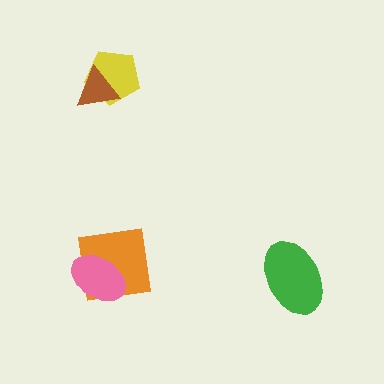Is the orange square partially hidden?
Yes, it is partially covered by another shape.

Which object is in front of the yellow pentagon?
The brown triangle is in front of the yellow pentagon.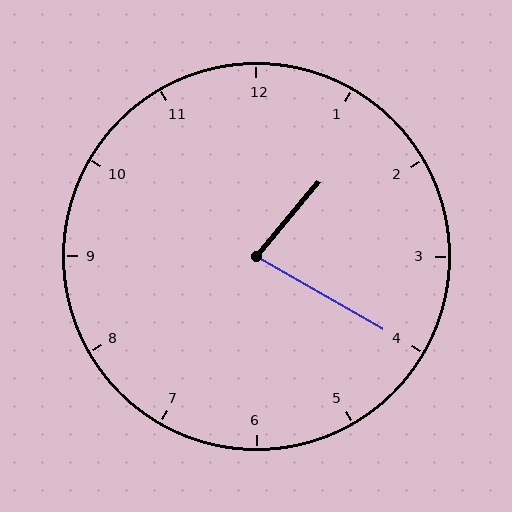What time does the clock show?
1:20.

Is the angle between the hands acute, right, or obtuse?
It is acute.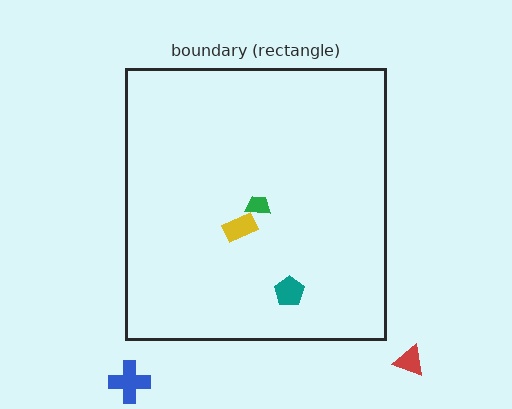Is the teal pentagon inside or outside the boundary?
Inside.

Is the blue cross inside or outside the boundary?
Outside.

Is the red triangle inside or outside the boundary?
Outside.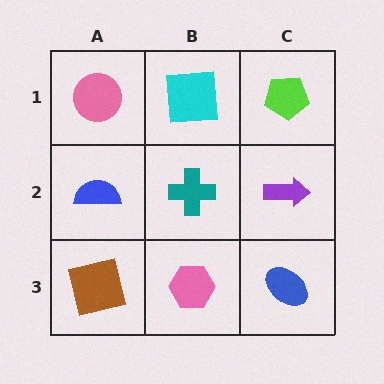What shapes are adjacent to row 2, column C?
A lime pentagon (row 1, column C), a blue ellipse (row 3, column C), a teal cross (row 2, column B).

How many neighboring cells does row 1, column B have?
3.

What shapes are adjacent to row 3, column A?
A blue semicircle (row 2, column A), a pink hexagon (row 3, column B).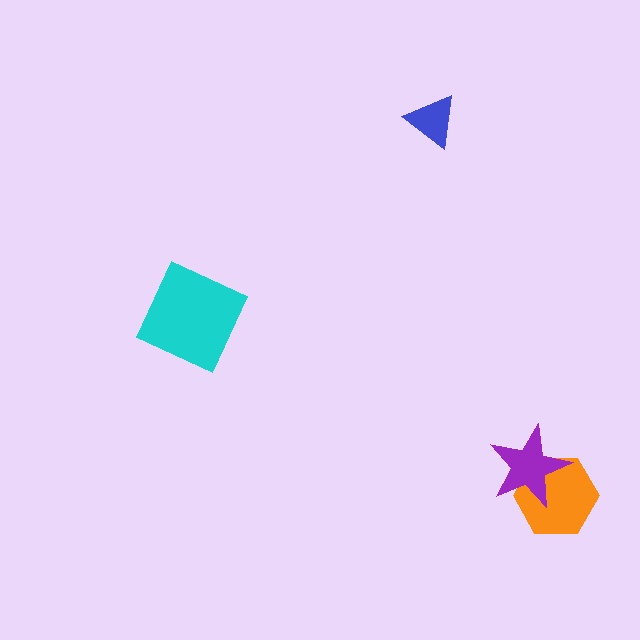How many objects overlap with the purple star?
1 object overlaps with the purple star.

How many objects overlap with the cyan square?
0 objects overlap with the cyan square.